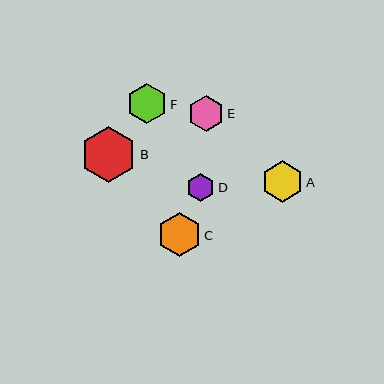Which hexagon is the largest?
Hexagon B is the largest with a size of approximately 56 pixels.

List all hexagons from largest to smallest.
From largest to smallest: B, C, A, F, E, D.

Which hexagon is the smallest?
Hexagon D is the smallest with a size of approximately 28 pixels.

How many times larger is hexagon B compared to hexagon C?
Hexagon B is approximately 1.3 times the size of hexagon C.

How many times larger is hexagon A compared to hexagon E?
Hexagon A is approximately 1.2 times the size of hexagon E.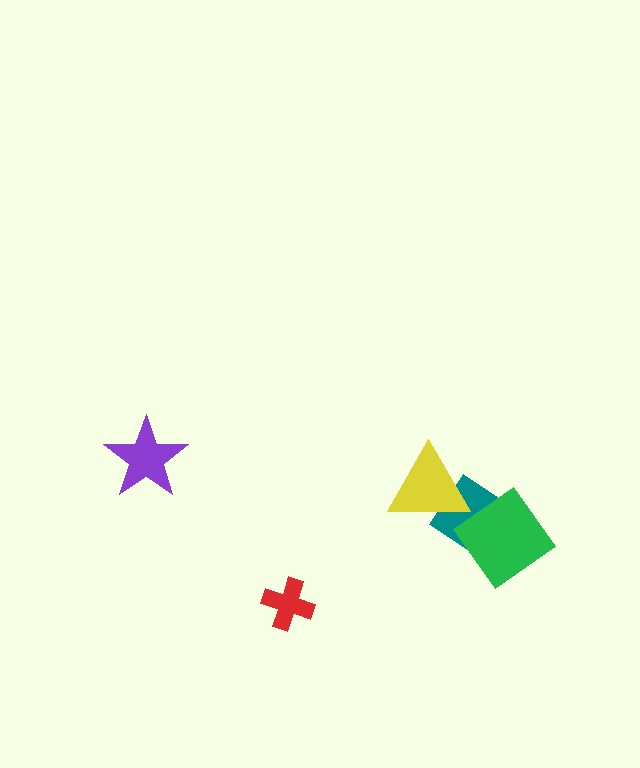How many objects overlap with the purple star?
0 objects overlap with the purple star.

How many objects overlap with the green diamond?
1 object overlaps with the green diamond.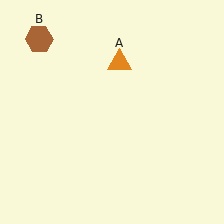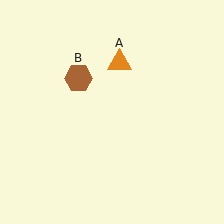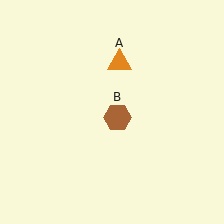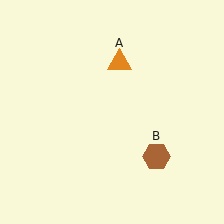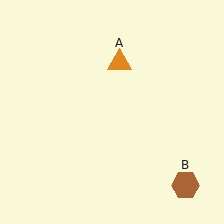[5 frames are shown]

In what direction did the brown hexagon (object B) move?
The brown hexagon (object B) moved down and to the right.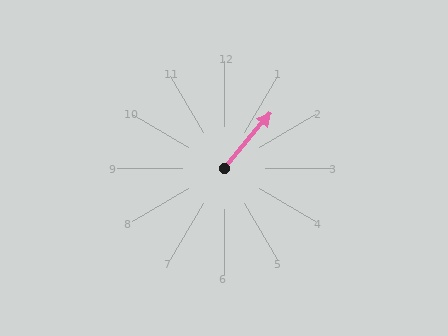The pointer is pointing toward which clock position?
Roughly 1 o'clock.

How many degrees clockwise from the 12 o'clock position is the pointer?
Approximately 40 degrees.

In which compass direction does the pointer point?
Northeast.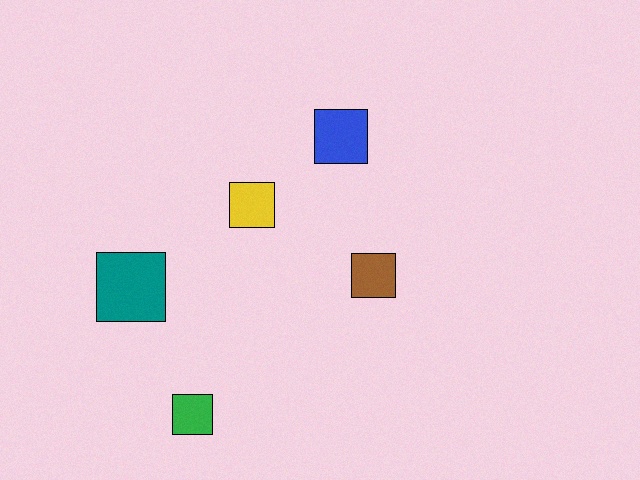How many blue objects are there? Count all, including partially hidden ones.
There is 1 blue object.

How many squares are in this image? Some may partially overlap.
There are 5 squares.